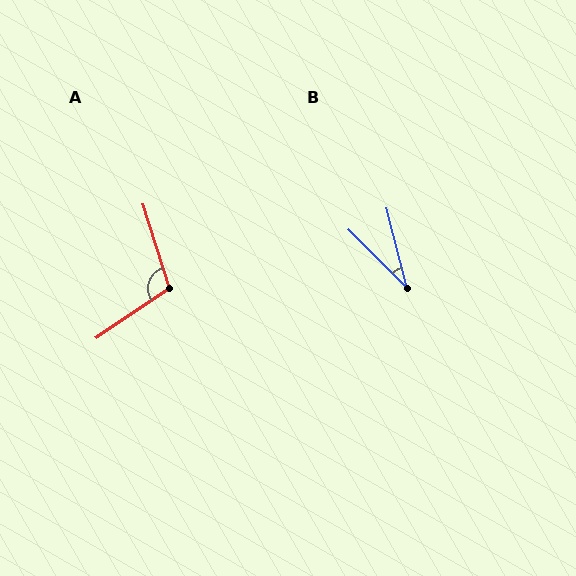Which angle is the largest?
A, at approximately 106 degrees.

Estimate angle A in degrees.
Approximately 106 degrees.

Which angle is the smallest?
B, at approximately 31 degrees.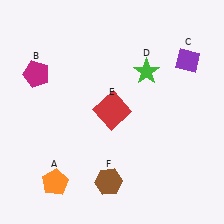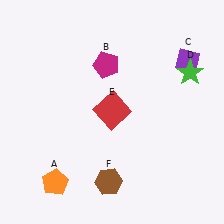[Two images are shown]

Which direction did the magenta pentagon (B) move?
The magenta pentagon (B) moved right.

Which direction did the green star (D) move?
The green star (D) moved right.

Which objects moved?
The objects that moved are: the magenta pentagon (B), the green star (D).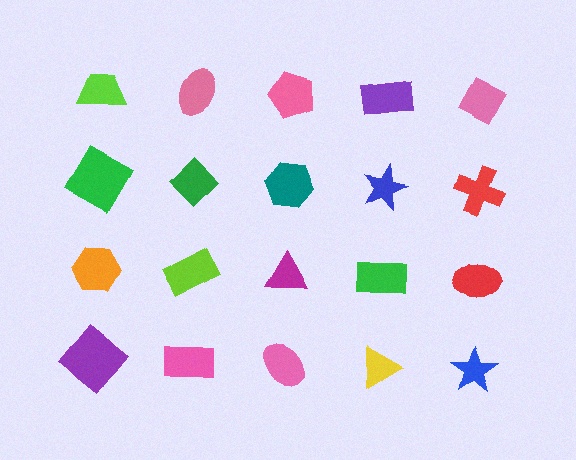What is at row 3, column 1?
An orange hexagon.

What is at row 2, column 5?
A red cross.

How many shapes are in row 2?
5 shapes.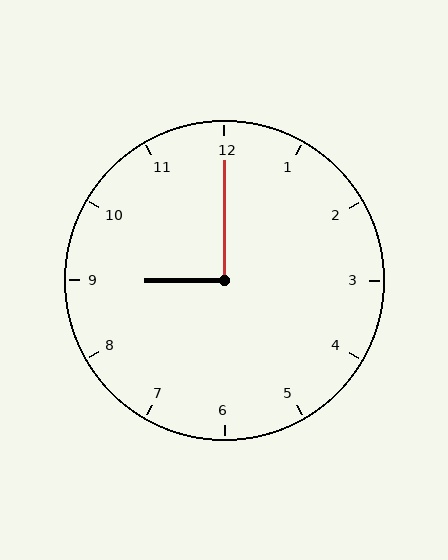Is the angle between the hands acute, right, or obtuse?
It is right.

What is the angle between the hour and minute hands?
Approximately 90 degrees.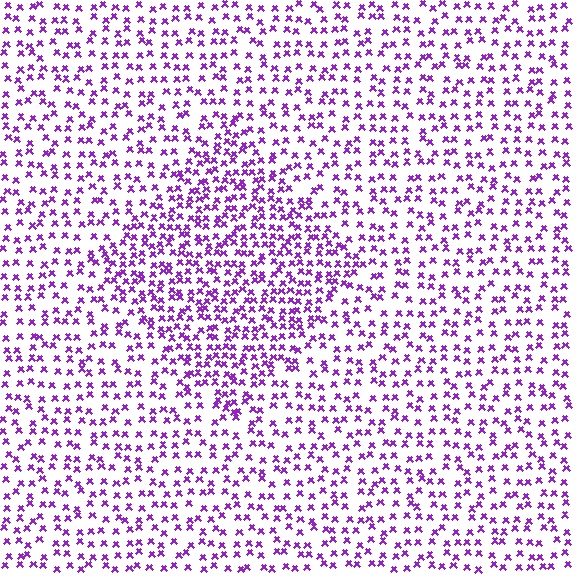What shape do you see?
I see a diamond.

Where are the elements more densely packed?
The elements are more densely packed inside the diamond boundary.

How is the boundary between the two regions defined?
The boundary is defined by a change in element density (approximately 1.7x ratio). All elements are the same color, size, and shape.